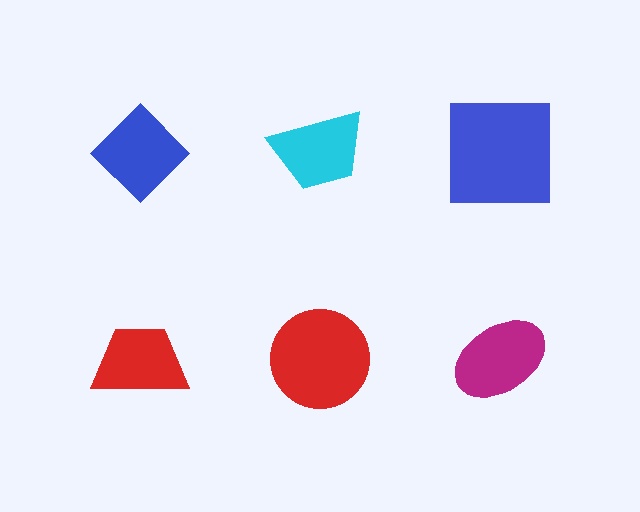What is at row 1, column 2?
A cyan trapezoid.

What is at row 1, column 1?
A blue diamond.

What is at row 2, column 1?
A red trapezoid.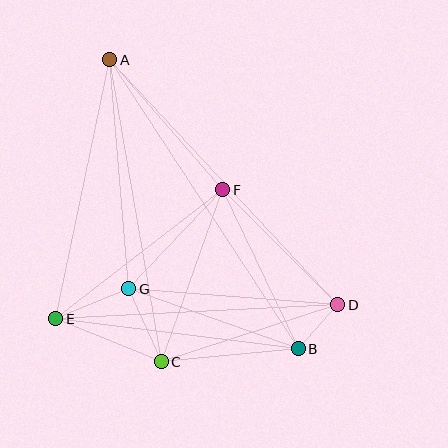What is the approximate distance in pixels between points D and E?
The distance between D and E is approximately 282 pixels.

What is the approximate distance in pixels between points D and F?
The distance between D and F is approximately 163 pixels.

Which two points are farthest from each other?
Points A and B are farthest from each other.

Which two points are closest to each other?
Points B and D are closest to each other.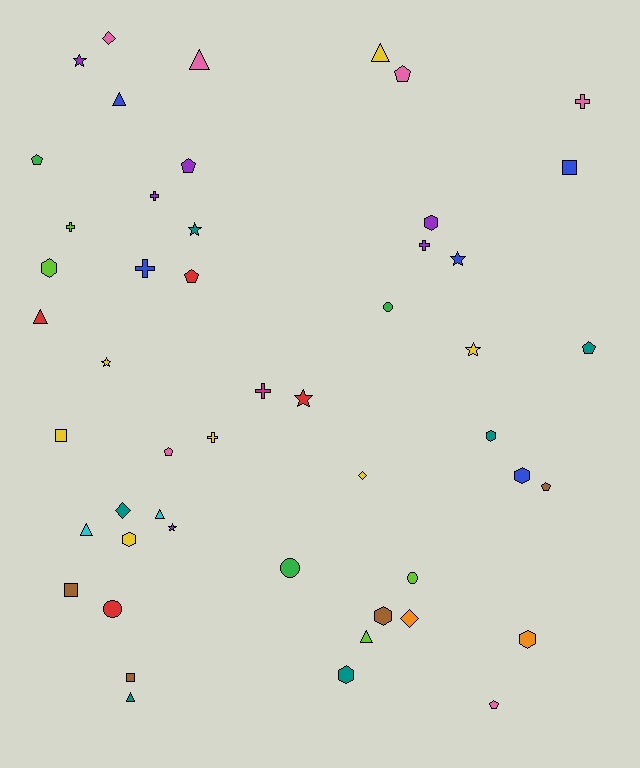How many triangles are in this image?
There are 8 triangles.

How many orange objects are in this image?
There are 2 orange objects.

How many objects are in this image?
There are 50 objects.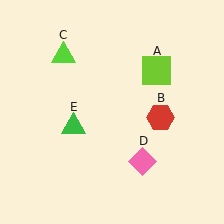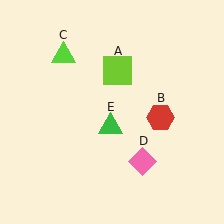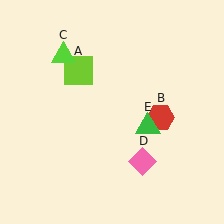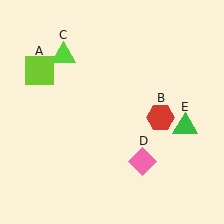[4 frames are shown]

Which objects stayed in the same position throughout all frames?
Red hexagon (object B) and lime triangle (object C) and pink diamond (object D) remained stationary.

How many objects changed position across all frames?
2 objects changed position: lime square (object A), green triangle (object E).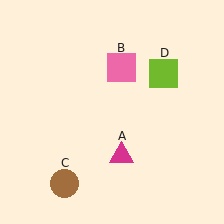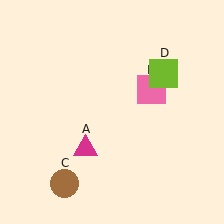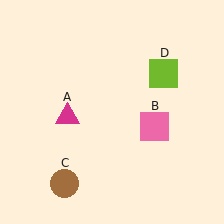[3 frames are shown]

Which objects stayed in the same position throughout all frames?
Brown circle (object C) and lime square (object D) remained stationary.